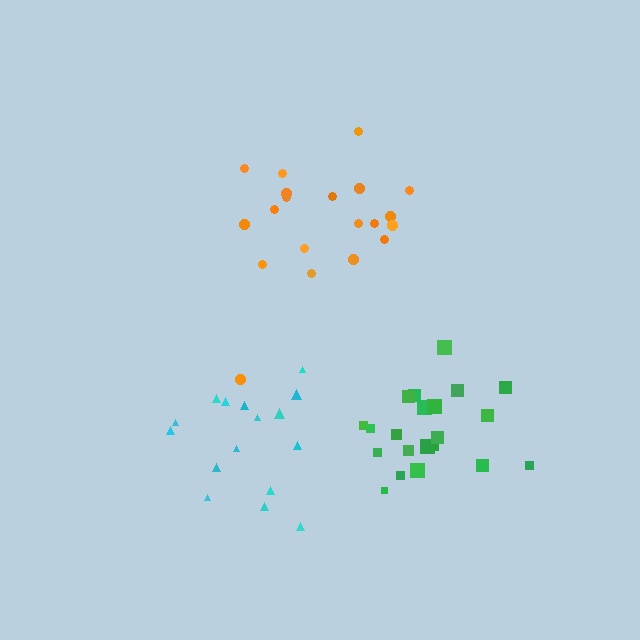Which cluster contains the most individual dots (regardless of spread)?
Green (21).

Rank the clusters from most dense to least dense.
green, cyan, orange.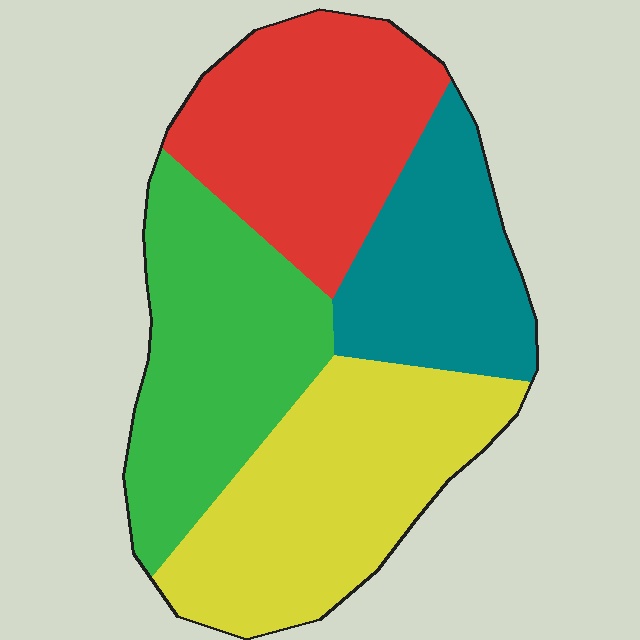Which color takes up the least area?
Teal, at roughly 20%.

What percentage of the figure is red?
Red takes up between a quarter and a half of the figure.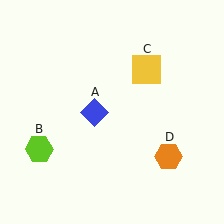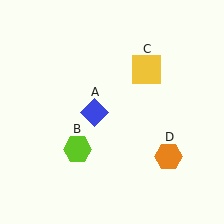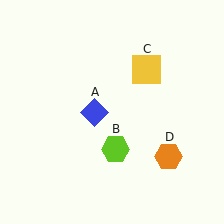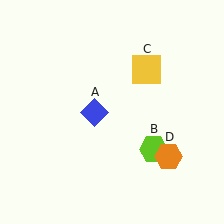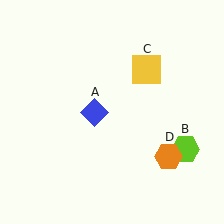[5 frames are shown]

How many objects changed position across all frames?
1 object changed position: lime hexagon (object B).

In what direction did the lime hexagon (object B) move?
The lime hexagon (object B) moved right.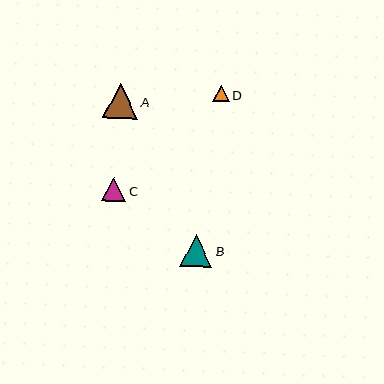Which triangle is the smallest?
Triangle D is the smallest with a size of approximately 17 pixels.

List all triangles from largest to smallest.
From largest to smallest: A, B, C, D.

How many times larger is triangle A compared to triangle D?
Triangle A is approximately 2.1 times the size of triangle D.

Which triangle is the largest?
Triangle A is the largest with a size of approximately 35 pixels.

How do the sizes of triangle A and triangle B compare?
Triangle A and triangle B are approximately the same size.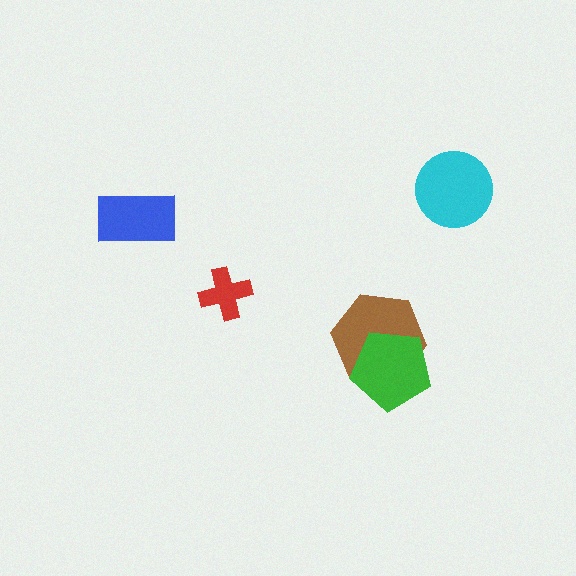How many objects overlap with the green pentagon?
1 object overlaps with the green pentagon.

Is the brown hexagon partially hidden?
Yes, it is partially covered by another shape.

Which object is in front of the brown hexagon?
The green pentagon is in front of the brown hexagon.